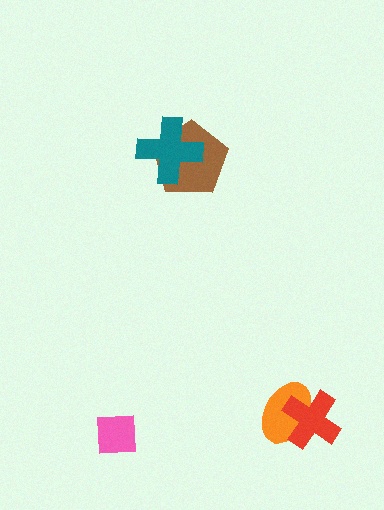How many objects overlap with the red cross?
1 object overlaps with the red cross.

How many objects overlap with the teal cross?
1 object overlaps with the teal cross.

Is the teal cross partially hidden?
No, no other shape covers it.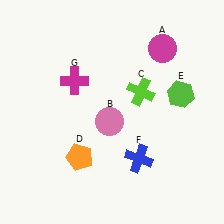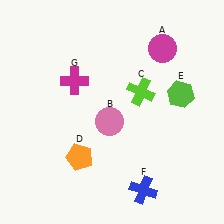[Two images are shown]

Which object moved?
The blue cross (F) moved down.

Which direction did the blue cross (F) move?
The blue cross (F) moved down.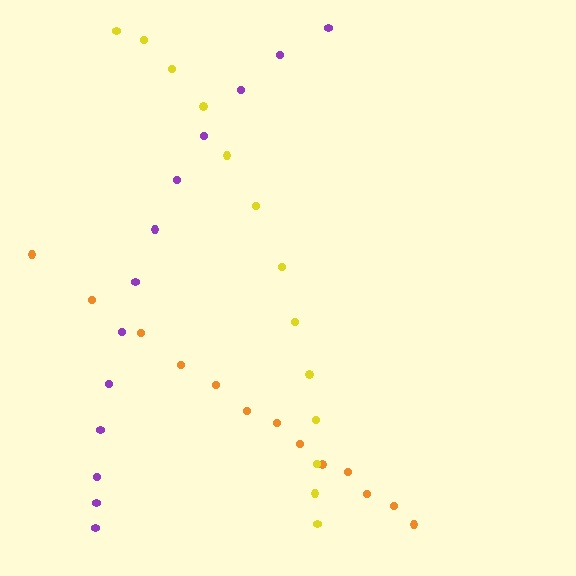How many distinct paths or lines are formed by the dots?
There are 3 distinct paths.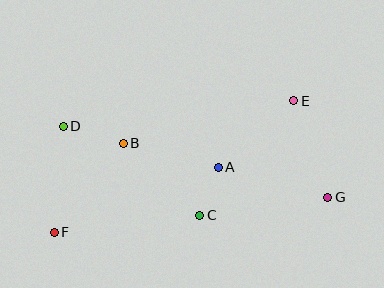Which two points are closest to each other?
Points A and C are closest to each other.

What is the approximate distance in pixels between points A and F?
The distance between A and F is approximately 176 pixels.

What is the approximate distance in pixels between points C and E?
The distance between C and E is approximately 148 pixels.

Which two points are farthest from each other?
Points F and G are farthest from each other.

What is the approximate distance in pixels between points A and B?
The distance between A and B is approximately 98 pixels.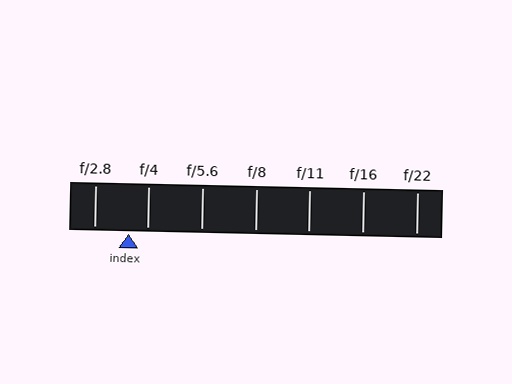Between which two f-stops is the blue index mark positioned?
The index mark is between f/2.8 and f/4.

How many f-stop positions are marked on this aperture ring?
There are 7 f-stop positions marked.